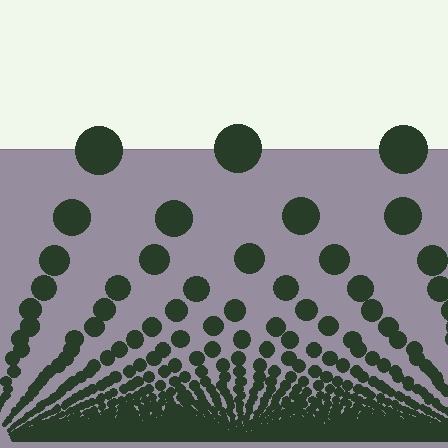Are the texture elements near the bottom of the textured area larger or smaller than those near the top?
Smaller. The gradient is inverted — elements near the bottom are smaller and denser.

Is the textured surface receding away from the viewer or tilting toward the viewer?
The surface appears to tilt toward the viewer. Texture elements get larger and sparser toward the top.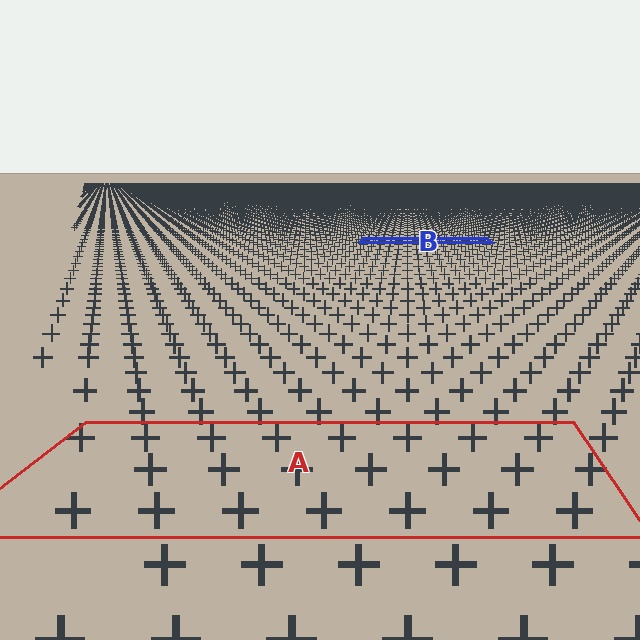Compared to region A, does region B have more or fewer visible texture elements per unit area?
Region B has more texture elements per unit area — they are packed more densely because it is farther away.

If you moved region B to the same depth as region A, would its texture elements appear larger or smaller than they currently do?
They would appear larger. At a closer depth, the same texture elements are projected at a bigger on-screen size.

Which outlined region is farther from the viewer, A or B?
Region B is farther from the viewer — the texture elements inside it appear smaller and more densely packed.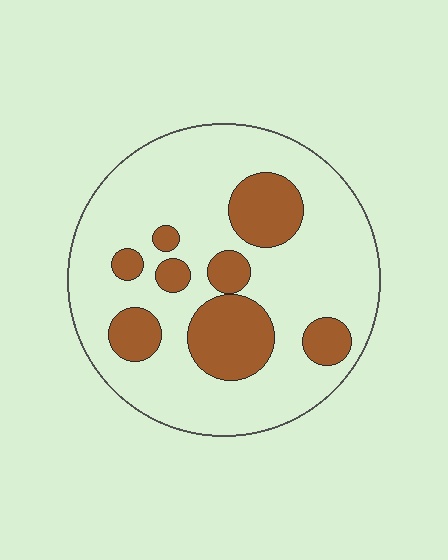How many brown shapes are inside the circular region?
8.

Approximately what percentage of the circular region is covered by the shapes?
Approximately 25%.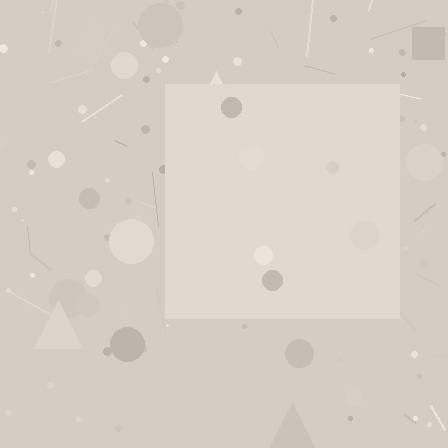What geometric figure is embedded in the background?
A square is embedded in the background.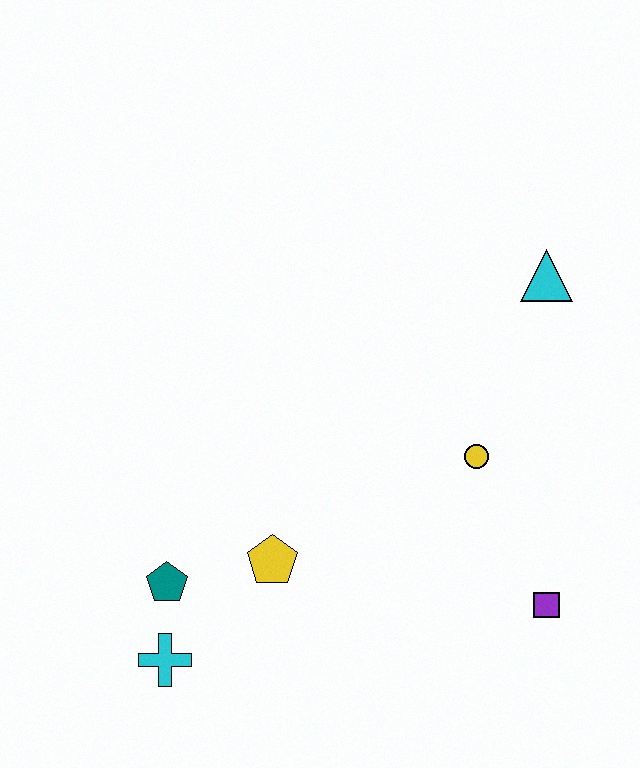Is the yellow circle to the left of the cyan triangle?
Yes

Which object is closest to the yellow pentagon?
The teal pentagon is closest to the yellow pentagon.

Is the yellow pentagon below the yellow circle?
Yes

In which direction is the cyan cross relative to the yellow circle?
The cyan cross is to the left of the yellow circle.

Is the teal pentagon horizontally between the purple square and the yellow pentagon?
No